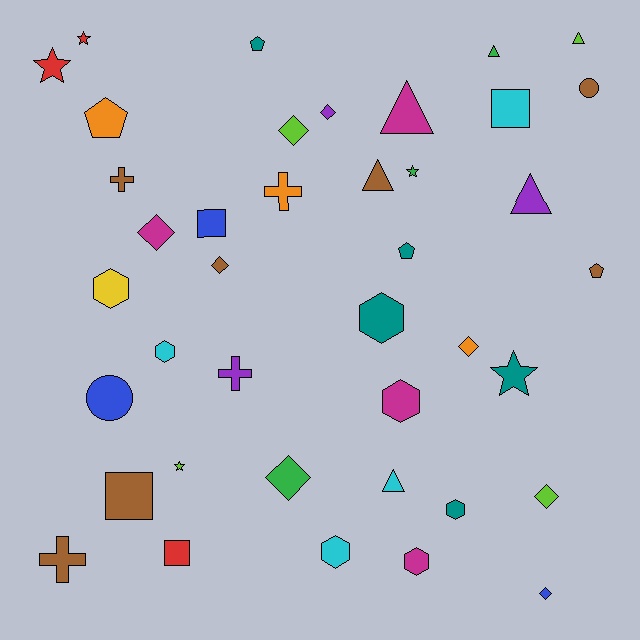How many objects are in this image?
There are 40 objects.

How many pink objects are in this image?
There are no pink objects.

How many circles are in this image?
There are 2 circles.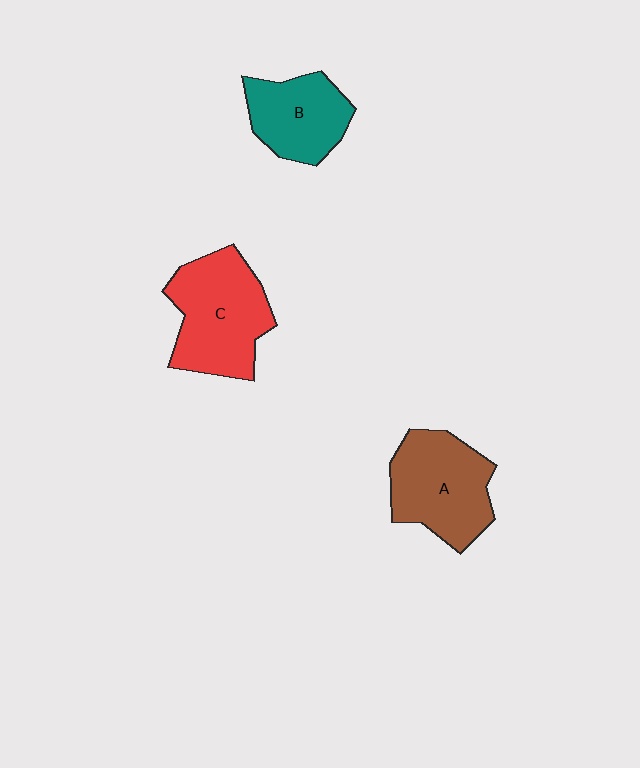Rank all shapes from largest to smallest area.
From largest to smallest: C (red), A (brown), B (teal).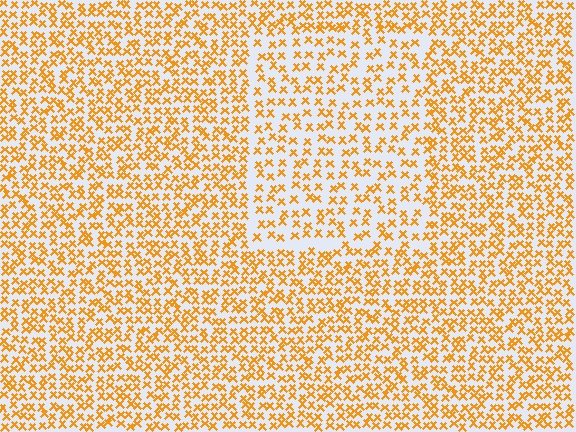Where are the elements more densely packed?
The elements are more densely packed outside the rectangle boundary.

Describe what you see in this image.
The image contains small orange elements arranged at two different densities. A rectangle-shaped region is visible where the elements are less densely packed than the surrounding area.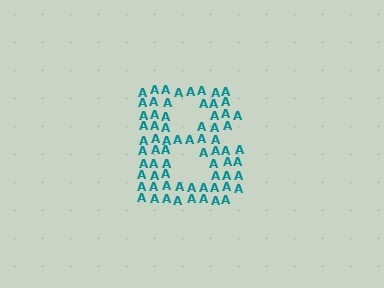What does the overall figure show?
The overall figure shows the letter B.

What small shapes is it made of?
It is made of small letter A's.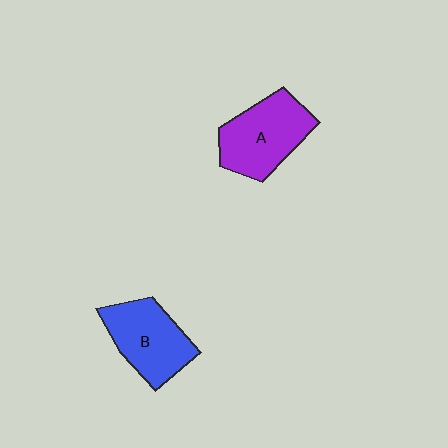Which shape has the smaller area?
Shape B (blue).